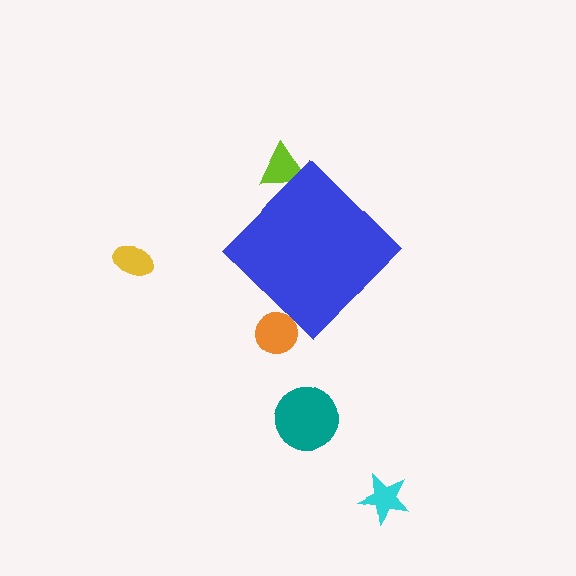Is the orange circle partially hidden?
Yes, the orange circle is partially hidden behind the blue diamond.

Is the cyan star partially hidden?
No, the cyan star is fully visible.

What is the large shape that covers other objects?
A blue diamond.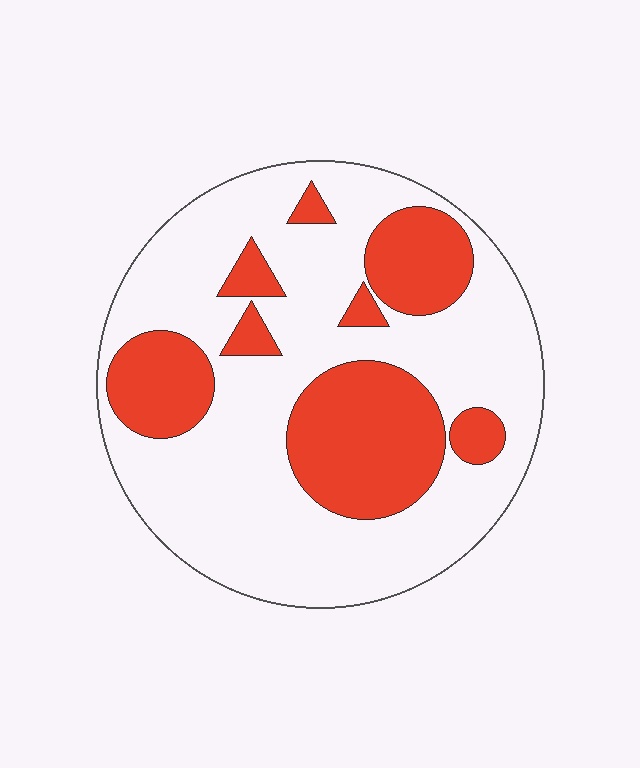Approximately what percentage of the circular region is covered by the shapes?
Approximately 30%.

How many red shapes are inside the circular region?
8.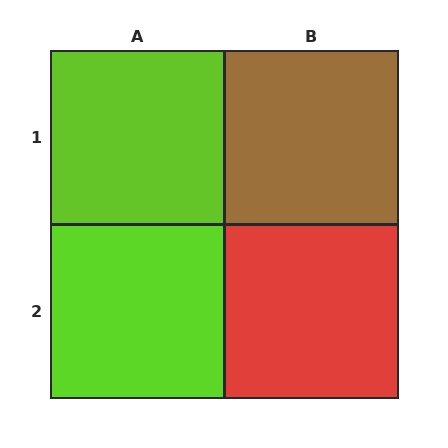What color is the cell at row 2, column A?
Lime.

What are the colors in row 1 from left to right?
Lime, brown.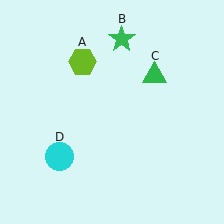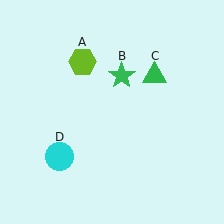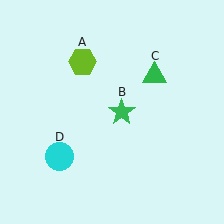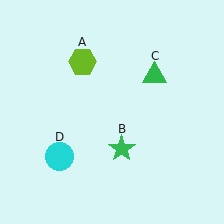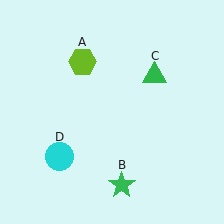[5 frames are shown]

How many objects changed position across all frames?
1 object changed position: green star (object B).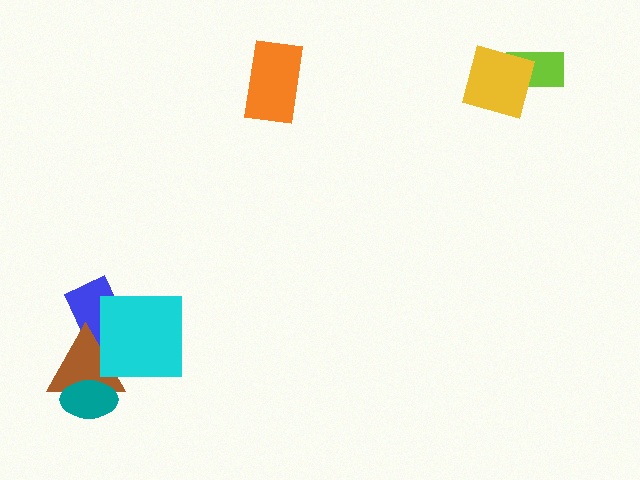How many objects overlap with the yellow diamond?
1 object overlaps with the yellow diamond.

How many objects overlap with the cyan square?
2 objects overlap with the cyan square.